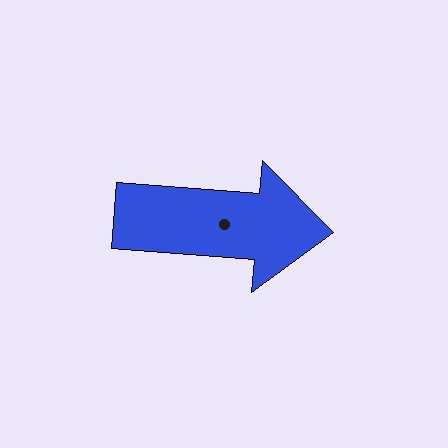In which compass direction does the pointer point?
East.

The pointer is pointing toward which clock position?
Roughly 3 o'clock.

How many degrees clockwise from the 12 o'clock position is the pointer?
Approximately 94 degrees.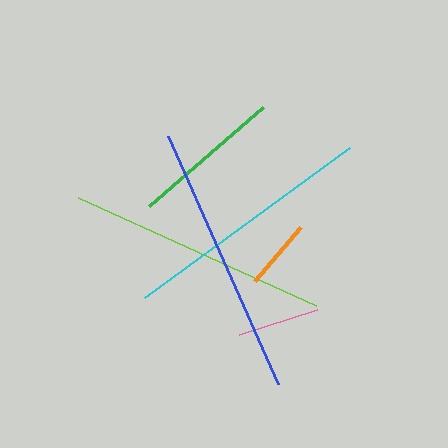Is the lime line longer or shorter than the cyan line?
The lime line is longer than the cyan line.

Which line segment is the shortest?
The orange line is the shortest at approximately 71 pixels.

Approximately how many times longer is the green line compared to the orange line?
The green line is approximately 2.1 times the length of the orange line.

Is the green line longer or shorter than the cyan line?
The cyan line is longer than the green line.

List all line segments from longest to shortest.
From longest to shortest: blue, lime, cyan, green, pink, orange.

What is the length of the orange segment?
The orange segment is approximately 71 pixels long.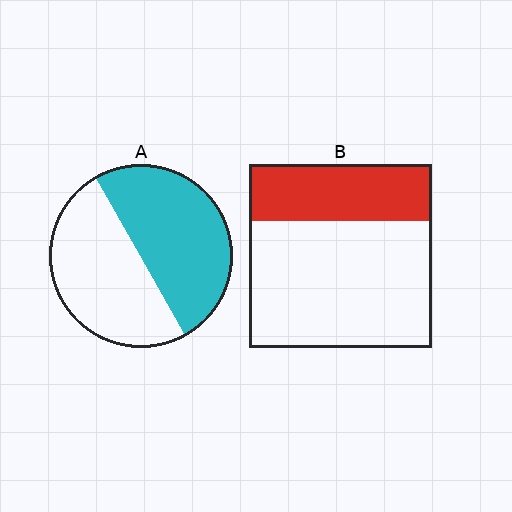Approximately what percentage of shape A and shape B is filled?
A is approximately 50% and B is approximately 30%.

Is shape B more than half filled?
No.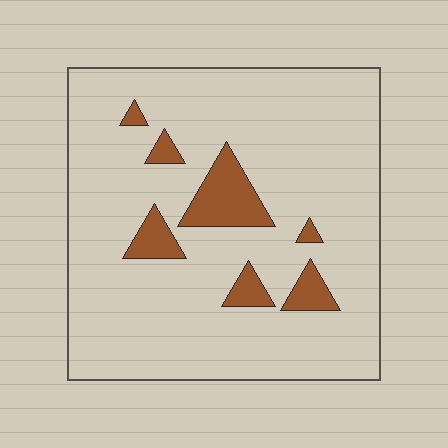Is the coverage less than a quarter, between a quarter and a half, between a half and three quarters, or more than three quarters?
Less than a quarter.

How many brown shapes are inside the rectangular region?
7.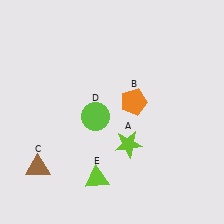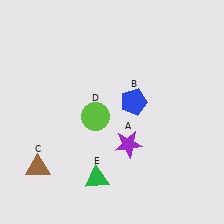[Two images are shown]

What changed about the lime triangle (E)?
In Image 1, E is lime. In Image 2, it changed to green.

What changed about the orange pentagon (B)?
In Image 1, B is orange. In Image 2, it changed to blue.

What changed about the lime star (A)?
In Image 1, A is lime. In Image 2, it changed to purple.